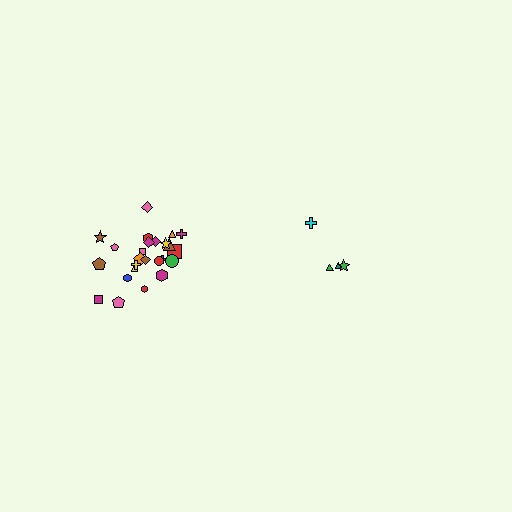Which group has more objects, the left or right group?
The left group.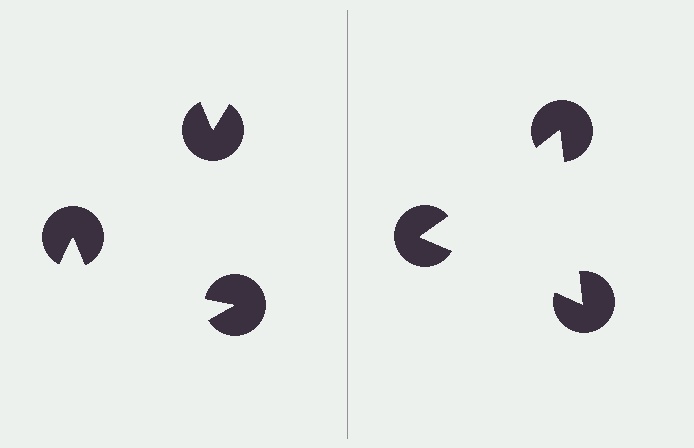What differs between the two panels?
The pac-man discs are positioned identically on both sides; only the wedge orientations differ. On the right they align to a triangle; on the left they are misaligned.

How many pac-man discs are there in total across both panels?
6 — 3 on each side.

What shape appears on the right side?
An illusory triangle.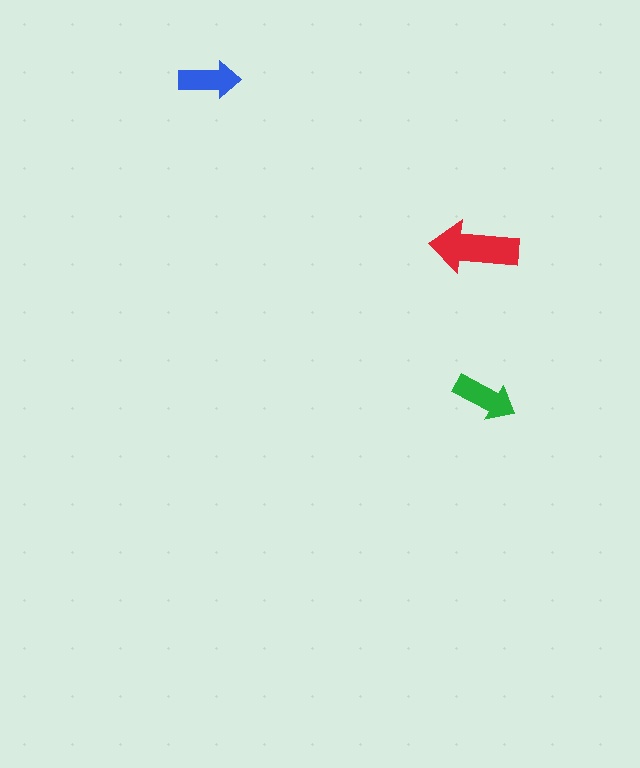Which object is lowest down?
The green arrow is bottommost.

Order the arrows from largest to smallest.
the red one, the green one, the blue one.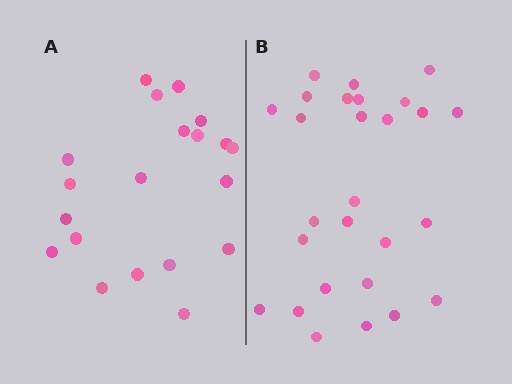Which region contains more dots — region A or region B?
Region B (the right region) has more dots.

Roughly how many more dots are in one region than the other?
Region B has roughly 8 or so more dots than region A.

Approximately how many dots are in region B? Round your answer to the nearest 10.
About 30 dots. (The exact count is 27, which rounds to 30.)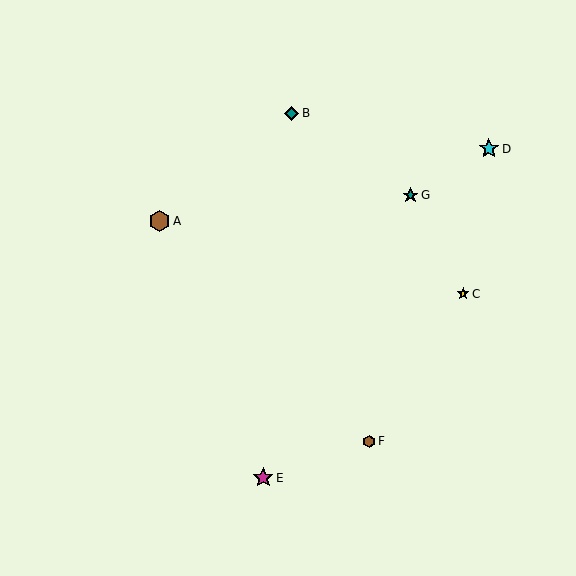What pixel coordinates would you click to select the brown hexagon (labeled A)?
Click at (159, 221) to select the brown hexagon A.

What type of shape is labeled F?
Shape F is a brown hexagon.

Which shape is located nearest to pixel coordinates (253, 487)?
The magenta star (labeled E) at (263, 478) is nearest to that location.